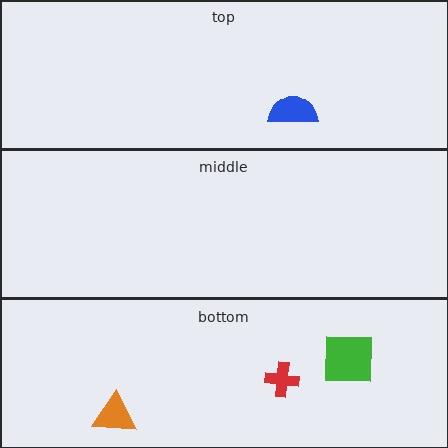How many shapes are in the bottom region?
3.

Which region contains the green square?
The bottom region.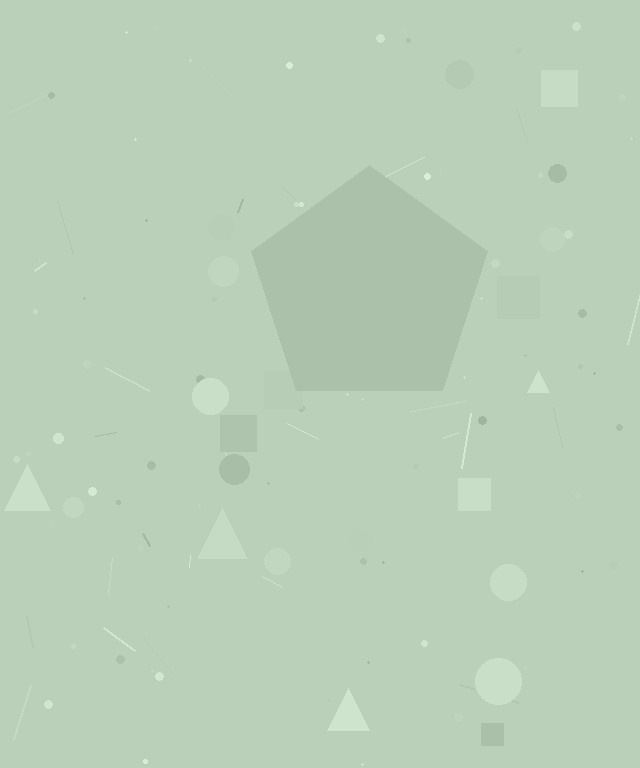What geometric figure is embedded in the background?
A pentagon is embedded in the background.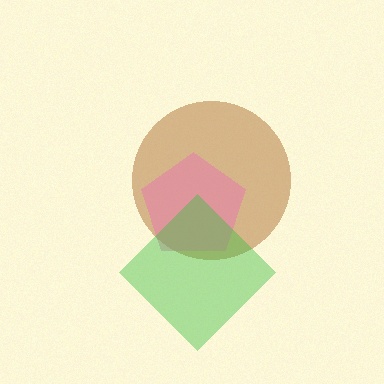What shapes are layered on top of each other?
The layered shapes are: a brown circle, a pink pentagon, a green diamond.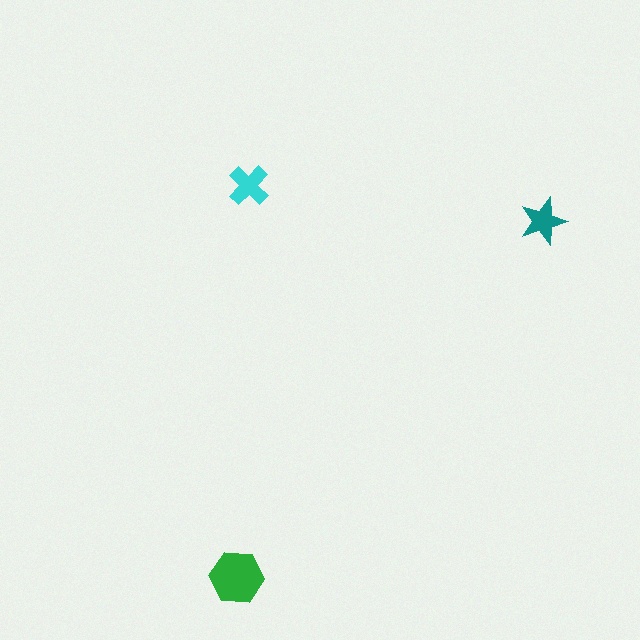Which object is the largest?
The green hexagon.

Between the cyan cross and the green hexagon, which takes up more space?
The green hexagon.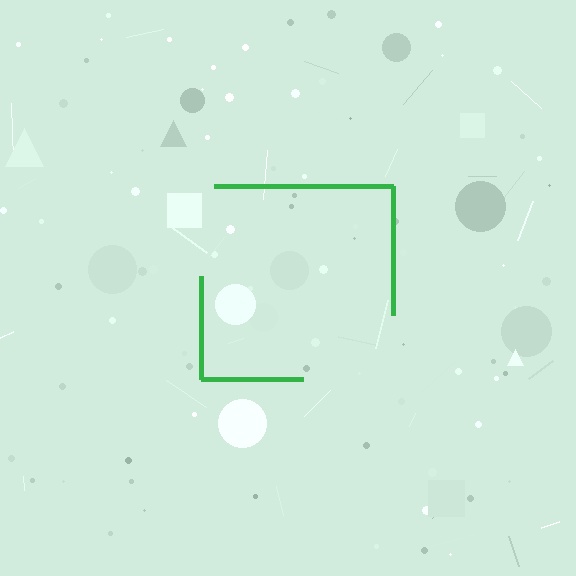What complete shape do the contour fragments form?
The contour fragments form a square.